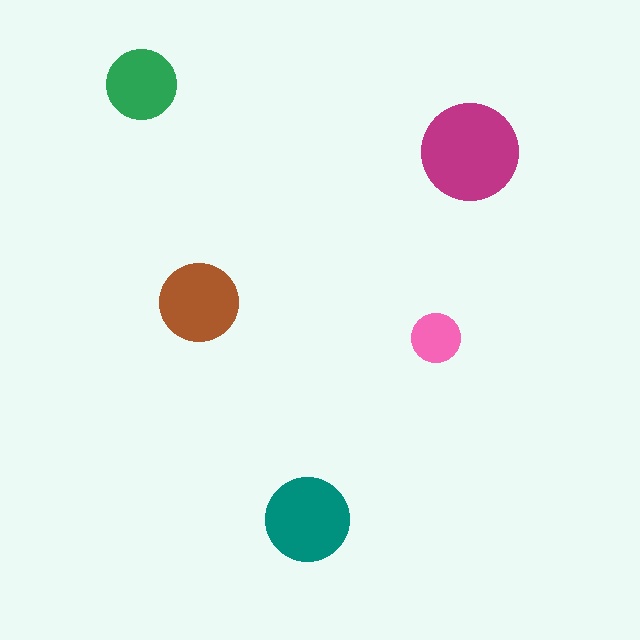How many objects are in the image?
There are 5 objects in the image.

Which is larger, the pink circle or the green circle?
The green one.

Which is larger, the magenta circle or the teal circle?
The magenta one.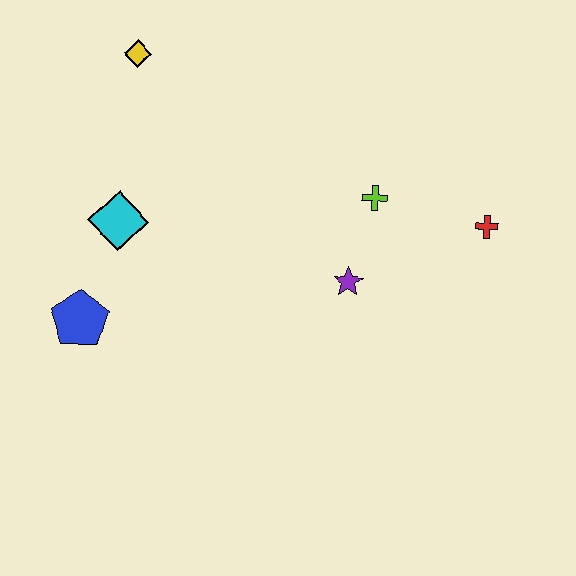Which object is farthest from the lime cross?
The blue pentagon is farthest from the lime cross.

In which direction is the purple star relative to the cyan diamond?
The purple star is to the right of the cyan diamond.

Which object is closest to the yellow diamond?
The cyan diamond is closest to the yellow diamond.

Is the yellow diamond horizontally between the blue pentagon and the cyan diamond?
No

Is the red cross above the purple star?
Yes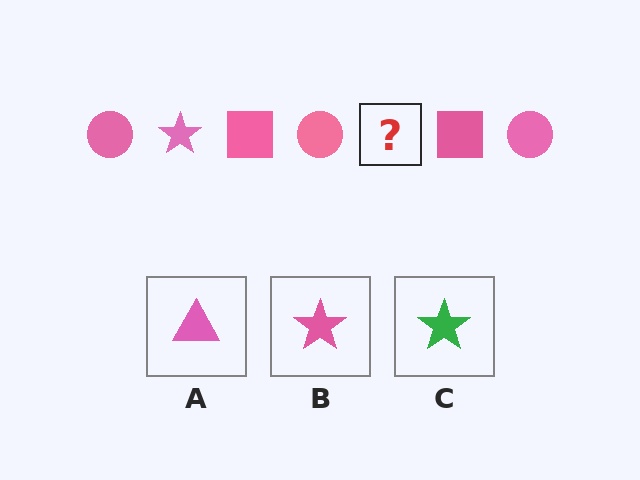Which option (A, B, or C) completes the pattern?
B.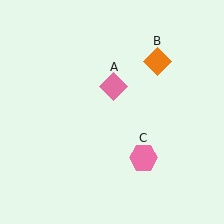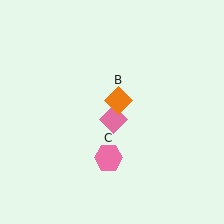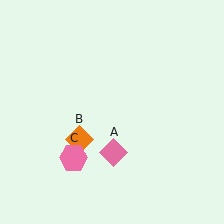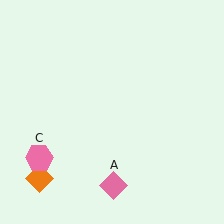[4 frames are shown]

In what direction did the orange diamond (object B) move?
The orange diamond (object B) moved down and to the left.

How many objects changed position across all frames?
3 objects changed position: pink diamond (object A), orange diamond (object B), pink hexagon (object C).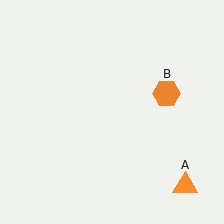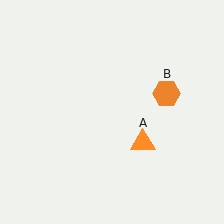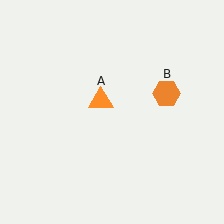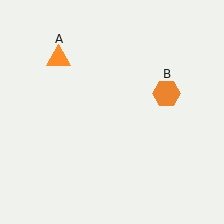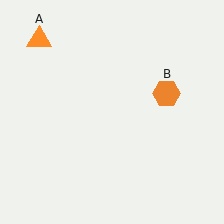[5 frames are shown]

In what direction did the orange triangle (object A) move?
The orange triangle (object A) moved up and to the left.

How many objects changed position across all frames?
1 object changed position: orange triangle (object A).